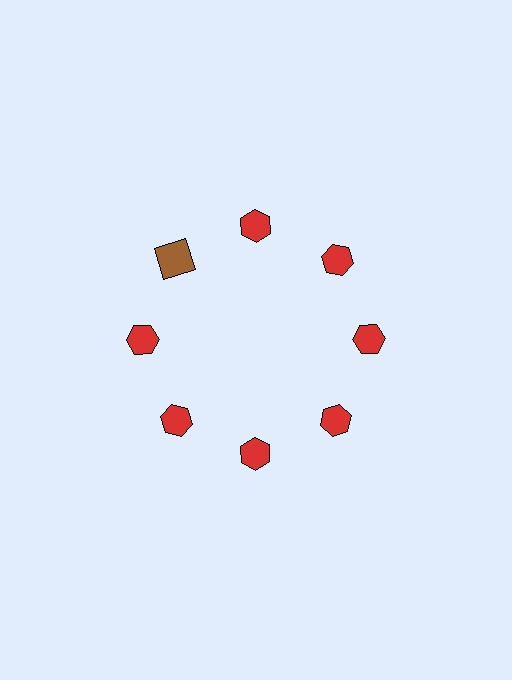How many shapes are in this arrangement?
There are 8 shapes arranged in a ring pattern.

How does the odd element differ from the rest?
It differs in both color (brown instead of red) and shape (square instead of hexagon).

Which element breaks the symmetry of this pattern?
The brown square at roughly the 10 o'clock position breaks the symmetry. All other shapes are red hexagons.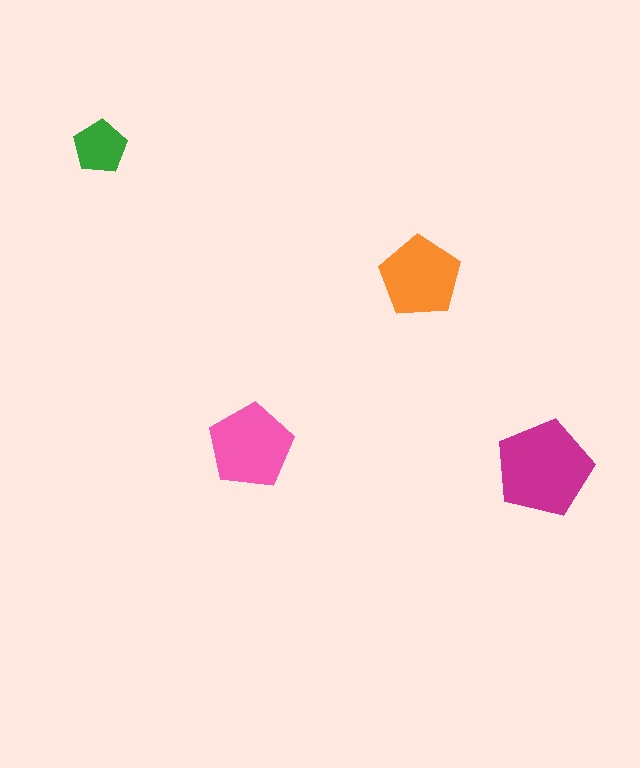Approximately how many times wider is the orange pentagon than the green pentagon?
About 1.5 times wider.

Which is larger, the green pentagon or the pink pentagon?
The pink one.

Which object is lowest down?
The magenta pentagon is bottommost.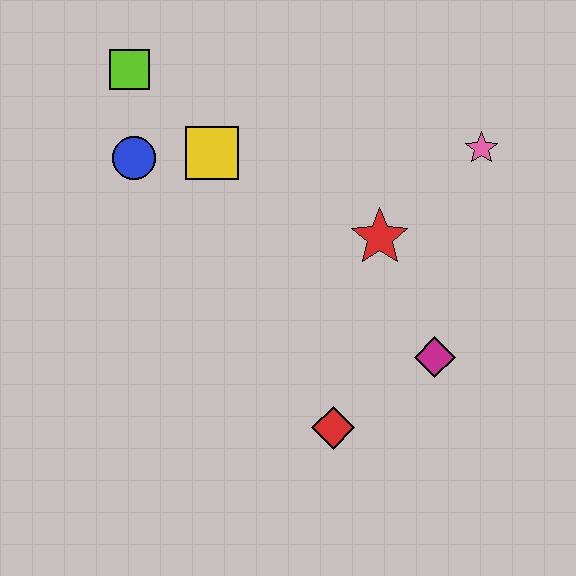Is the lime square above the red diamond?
Yes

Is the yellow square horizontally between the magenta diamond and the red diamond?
No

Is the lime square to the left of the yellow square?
Yes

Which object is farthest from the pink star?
The lime square is farthest from the pink star.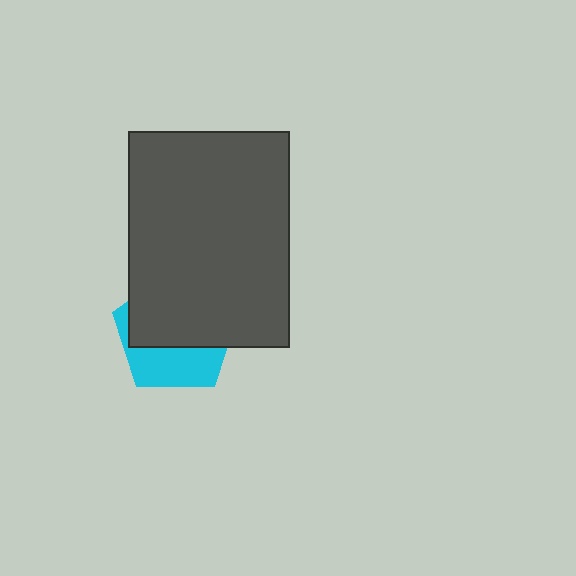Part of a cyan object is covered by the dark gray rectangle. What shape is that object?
It is a pentagon.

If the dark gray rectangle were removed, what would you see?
You would see the complete cyan pentagon.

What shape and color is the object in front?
The object in front is a dark gray rectangle.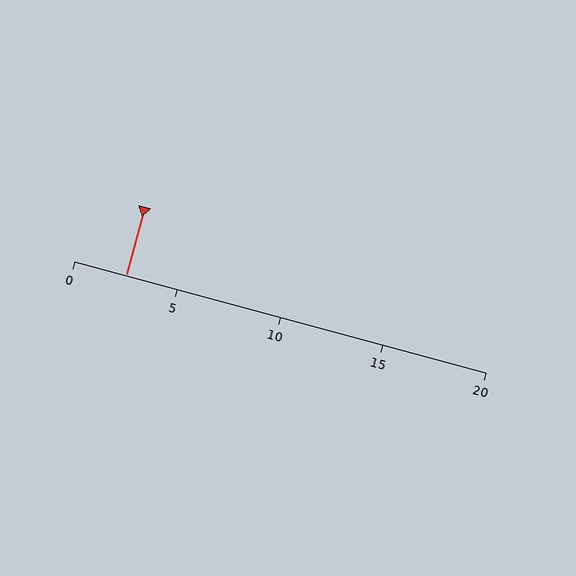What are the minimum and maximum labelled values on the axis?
The axis runs from 0 to 20.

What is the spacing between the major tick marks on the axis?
The major ticks are spaced 5 apart.